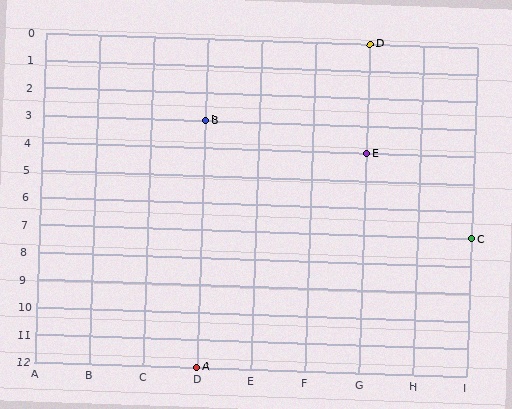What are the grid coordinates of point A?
Point A is at grid coordinates (D, 12).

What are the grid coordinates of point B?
Point B is at grid coordinates (D, 3).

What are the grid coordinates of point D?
Point D is at grid coordinates (G, 0).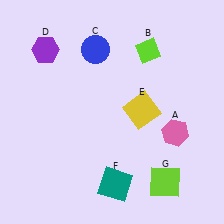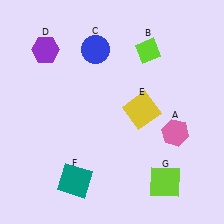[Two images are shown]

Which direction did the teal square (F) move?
The teal square (F) moved left.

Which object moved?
The teal square (F) moved left.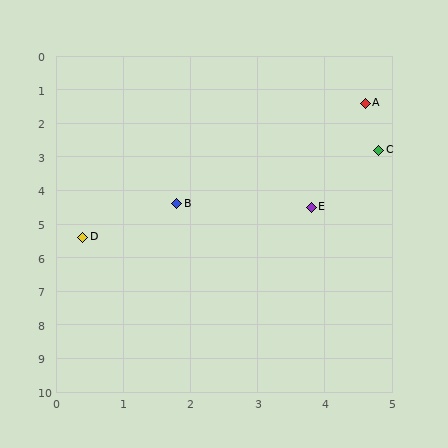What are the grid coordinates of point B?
Point B is at approximately (1.8, 4.4).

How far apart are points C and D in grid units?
Points C and D are about 5.1 grid units apart.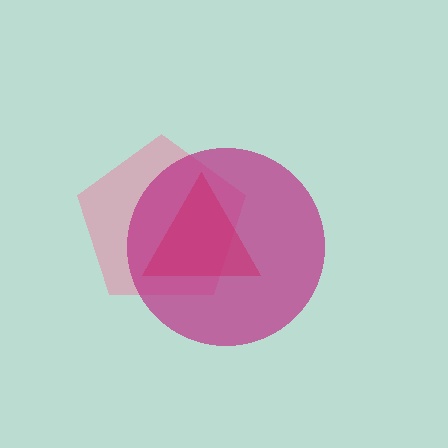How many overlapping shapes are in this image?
There are 3 overlapping shapes in the image.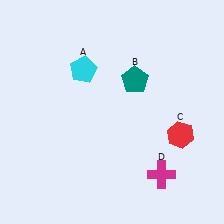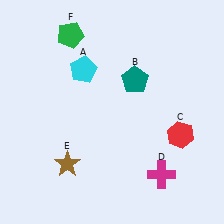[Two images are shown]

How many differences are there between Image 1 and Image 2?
There are 2 differences between the two images.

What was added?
A brown star (E), a green pentagon (F) were added in Image 2.